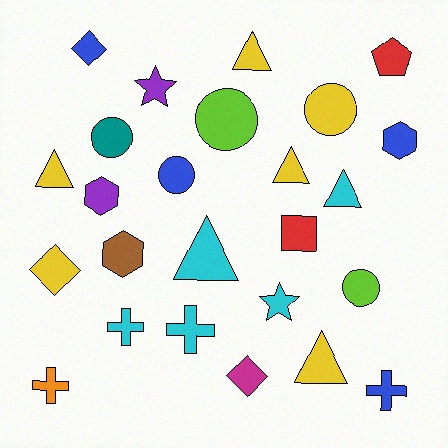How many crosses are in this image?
There are 4 crosses.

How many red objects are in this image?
There are 2 red objects.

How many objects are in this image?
There are 25 objects.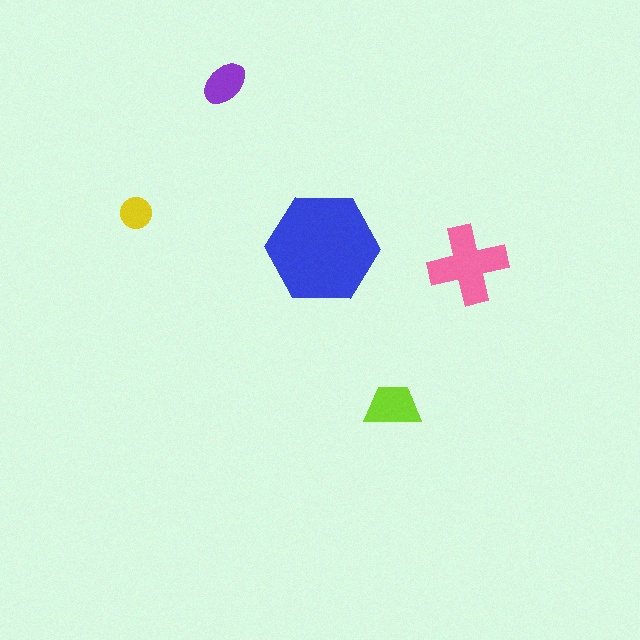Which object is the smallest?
The yellow circle.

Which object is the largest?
The blue hexagon.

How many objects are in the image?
There are 5 objects in the image.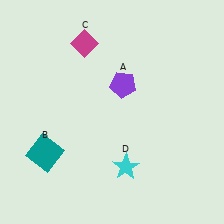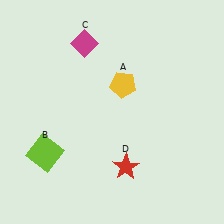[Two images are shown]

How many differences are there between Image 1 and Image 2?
There are 3 differences between the two images.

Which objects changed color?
A changed from purple to yellow. B changed from teal to lime. D changed from cyan to red.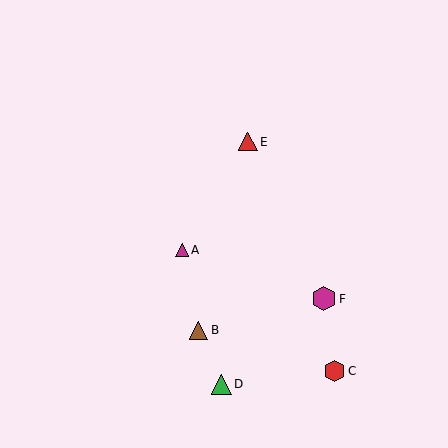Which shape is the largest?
The magenta hexagon (labeled F) is the largest.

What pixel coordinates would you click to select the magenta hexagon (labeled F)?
Click at (324, 299) to select the magenta hexagon F.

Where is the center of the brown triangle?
The center of the brown triangle is at (198, 330).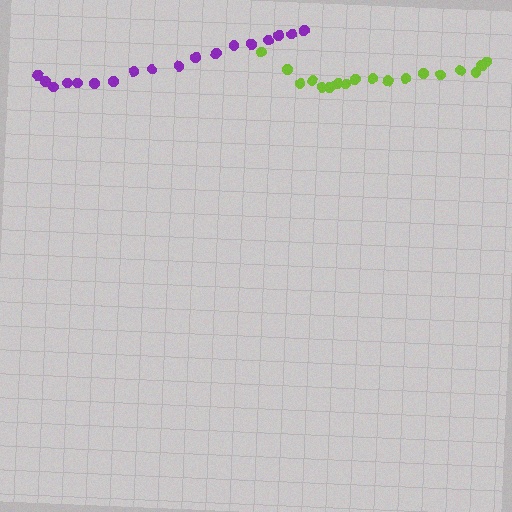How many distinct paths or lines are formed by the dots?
There are 2 distinct paths.